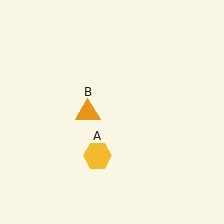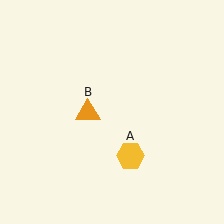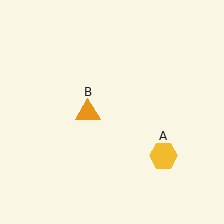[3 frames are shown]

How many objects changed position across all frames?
1 object changed position: yellow hexagon (object A).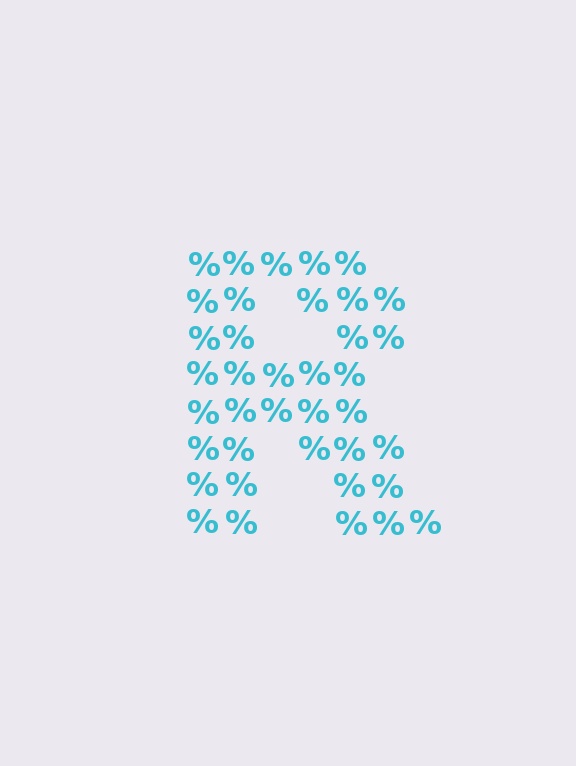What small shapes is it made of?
It is made of small percent signs.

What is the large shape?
The large shape is the letter R.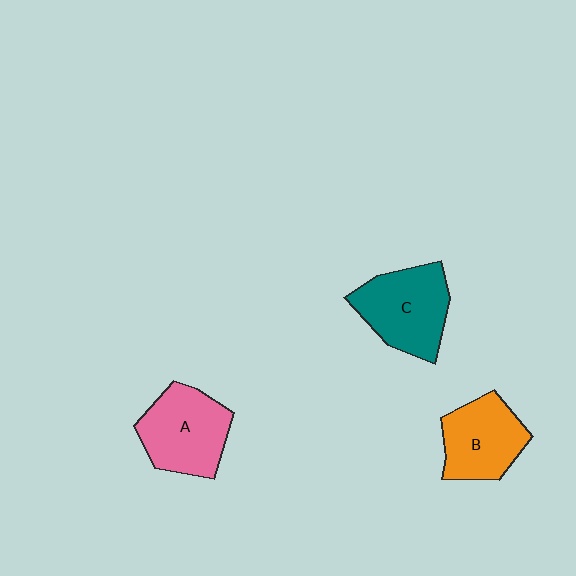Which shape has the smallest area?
Shape B (orange).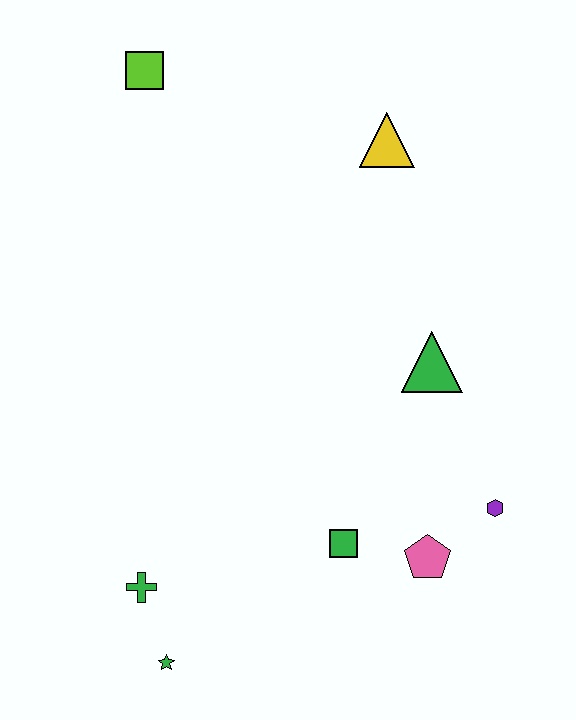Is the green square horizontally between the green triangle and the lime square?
Yes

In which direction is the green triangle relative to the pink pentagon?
The green triangle is above the pink pentagon.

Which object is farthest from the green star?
The lime square is farthest from the green star.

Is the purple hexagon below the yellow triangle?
Yes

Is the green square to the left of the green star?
No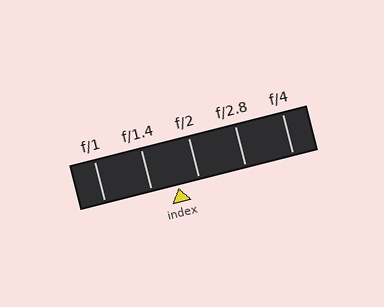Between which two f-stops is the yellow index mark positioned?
The index mark is between f/1.4 and f/2.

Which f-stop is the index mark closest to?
The index mark is closest to f/2.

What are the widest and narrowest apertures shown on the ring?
The widest aperture shown is f/1 and the narrowest is f/4.